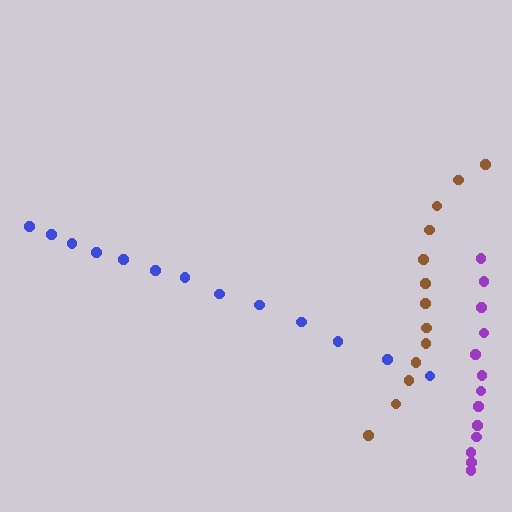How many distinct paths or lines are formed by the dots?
There are 3 distinct paths.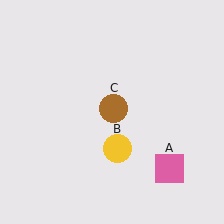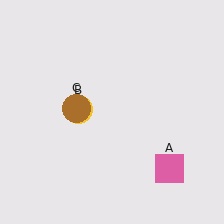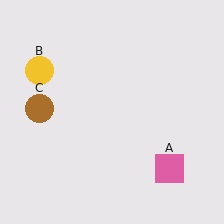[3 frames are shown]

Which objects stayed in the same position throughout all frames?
Pink square (object A) remained stationary.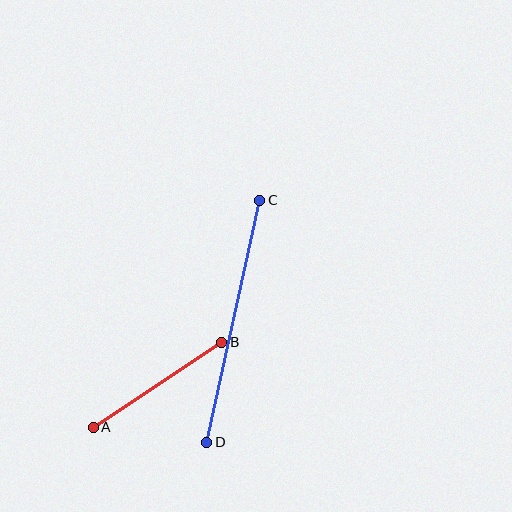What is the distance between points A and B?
The distance is approximately 154 pixels.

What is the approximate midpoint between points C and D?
The midpoint is at approximately (233, 321) pixels.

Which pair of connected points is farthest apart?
Points C and D are farthest apart.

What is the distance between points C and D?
The distance is approximately 248 pixels.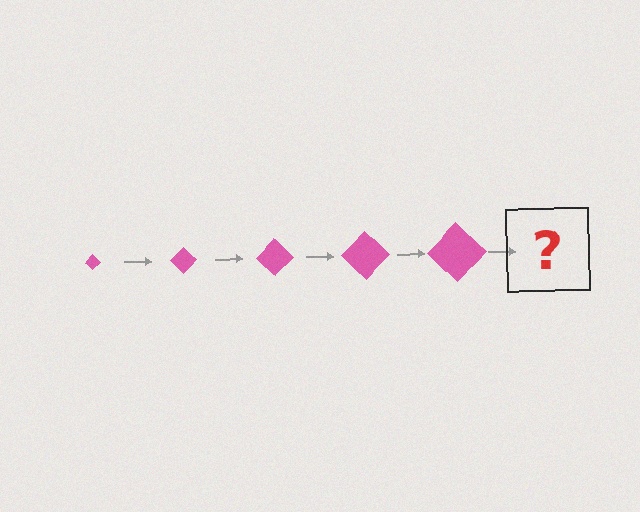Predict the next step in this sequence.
The next step is a pink diamond, larger than the previous one.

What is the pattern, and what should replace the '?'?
The pattern is that the diamond gets progressively larger each step. The '?' should be a pink diamond, larger than the previous one.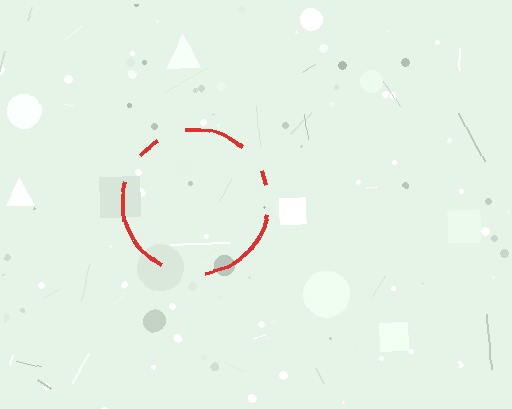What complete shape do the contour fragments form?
The contour fragments form a circle.